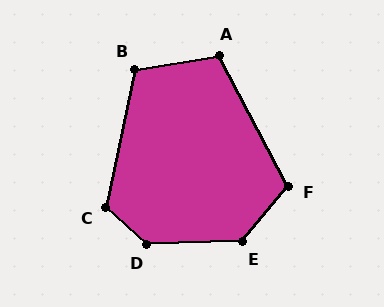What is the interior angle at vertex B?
Approximately 111 degrees (obtuse).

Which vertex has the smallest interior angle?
A, at approximately 108 degrees.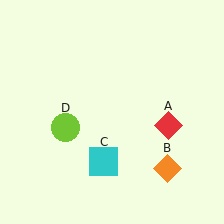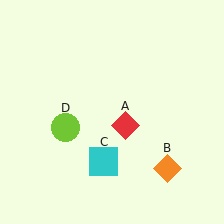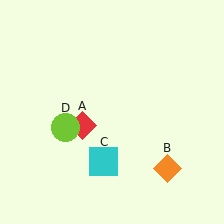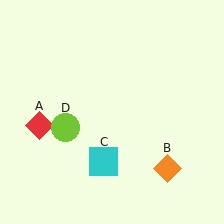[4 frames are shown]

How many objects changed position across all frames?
1 object changed position: red diamond (object A).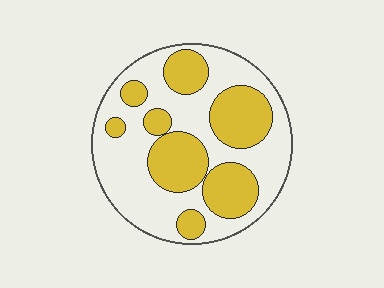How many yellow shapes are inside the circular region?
8.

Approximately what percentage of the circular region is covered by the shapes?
Approximately 40%.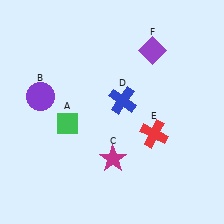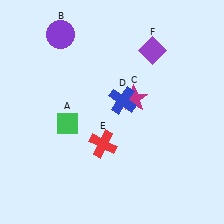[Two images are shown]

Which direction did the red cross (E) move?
The red cross (E) moved left.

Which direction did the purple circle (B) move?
The purple circle (B) moved up.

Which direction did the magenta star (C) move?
The magenta star (C) moved up.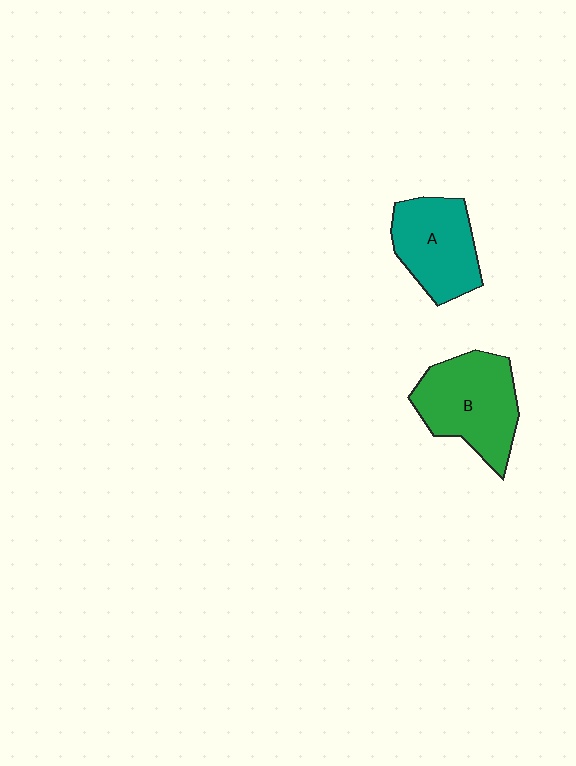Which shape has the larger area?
Shape B (green).